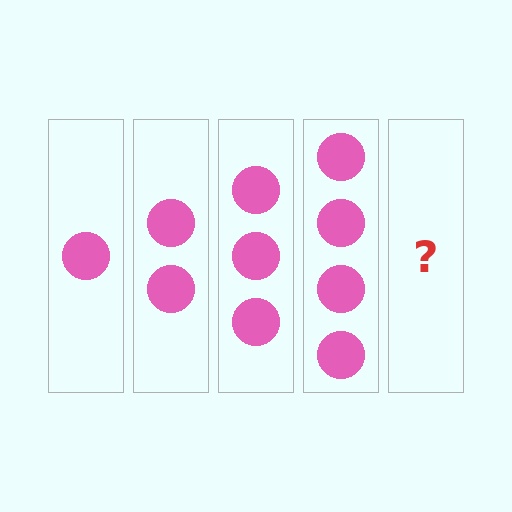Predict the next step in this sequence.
The next step is 5 circles.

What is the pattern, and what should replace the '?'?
The pattern is that each step adds one more circle. The '?' should be 5 circles.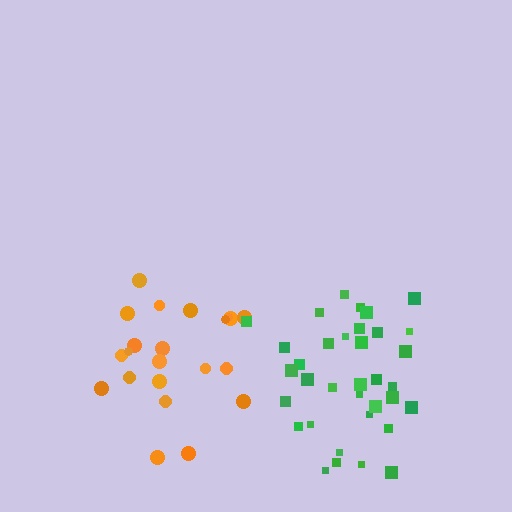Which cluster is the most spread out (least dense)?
Orange.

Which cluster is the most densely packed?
Green.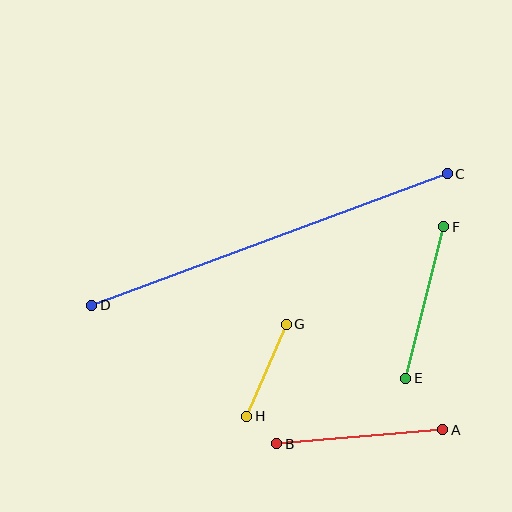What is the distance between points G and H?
The distance is approximately 100 pixels.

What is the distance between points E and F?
The distance is approximately 156 pixels.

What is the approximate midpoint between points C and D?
The midpoint is at approximately (269, 239) pixels.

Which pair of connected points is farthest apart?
Points C and D are farthest apart.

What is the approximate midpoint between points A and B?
The midpoint is at approximately (360, 437) pixels.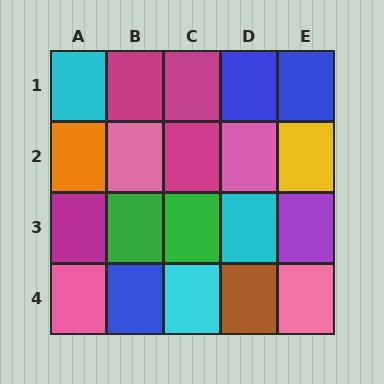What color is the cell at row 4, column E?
Pink.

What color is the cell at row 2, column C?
Magenta.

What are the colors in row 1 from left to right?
Cyan, magenta, magenta, blue, blue.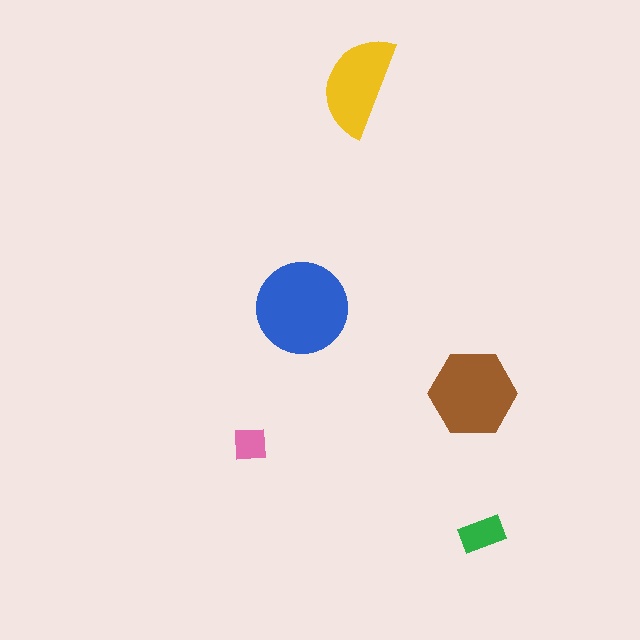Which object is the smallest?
The pink square.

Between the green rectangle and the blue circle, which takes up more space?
The blue circle.